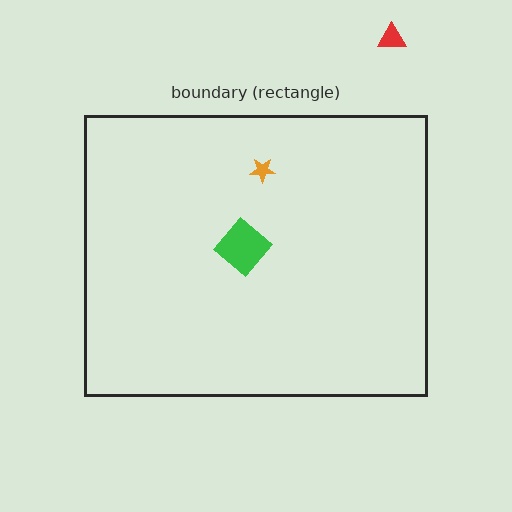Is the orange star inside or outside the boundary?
Inside.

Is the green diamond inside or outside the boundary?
Inside.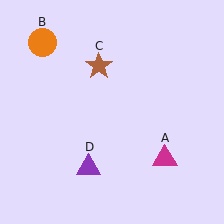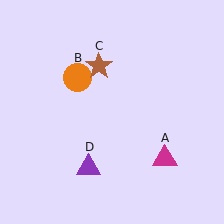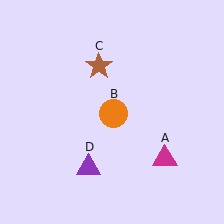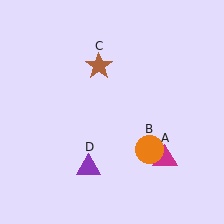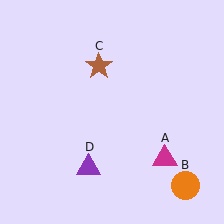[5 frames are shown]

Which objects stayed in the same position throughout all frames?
Magenta triangle (object A) and brown star (object C) and purple triangle (object D) remained stationary.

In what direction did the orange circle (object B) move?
The orange circle (object B) moved down and to the right.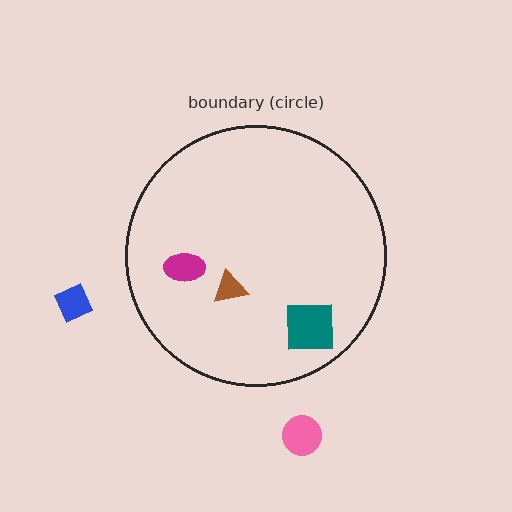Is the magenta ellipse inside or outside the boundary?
Inside.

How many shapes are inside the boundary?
3 inside, 2 outside.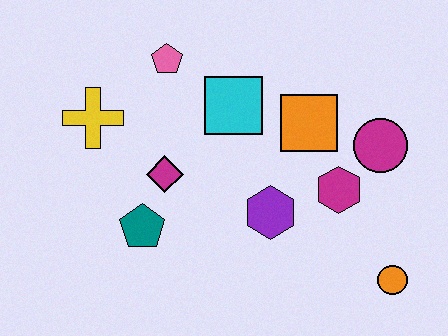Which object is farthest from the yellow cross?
The orange circle is farthest from the yellow cross.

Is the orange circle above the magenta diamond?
No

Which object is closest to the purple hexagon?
The magenta hexagon is closest to the purple hexagon.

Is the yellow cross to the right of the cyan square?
No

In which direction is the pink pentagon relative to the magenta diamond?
The pink pentagon is above the magenta diamond.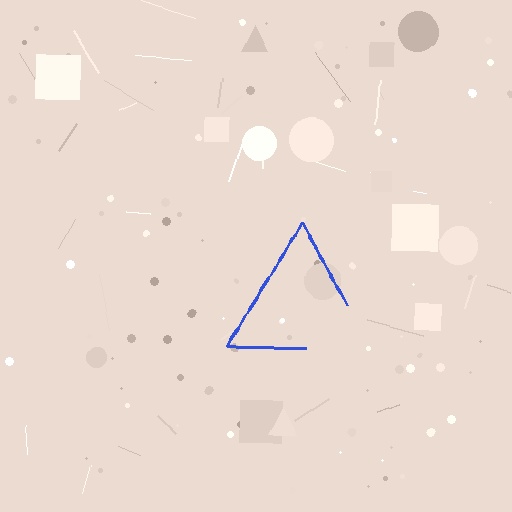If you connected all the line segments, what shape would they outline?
They would outline a triangle.